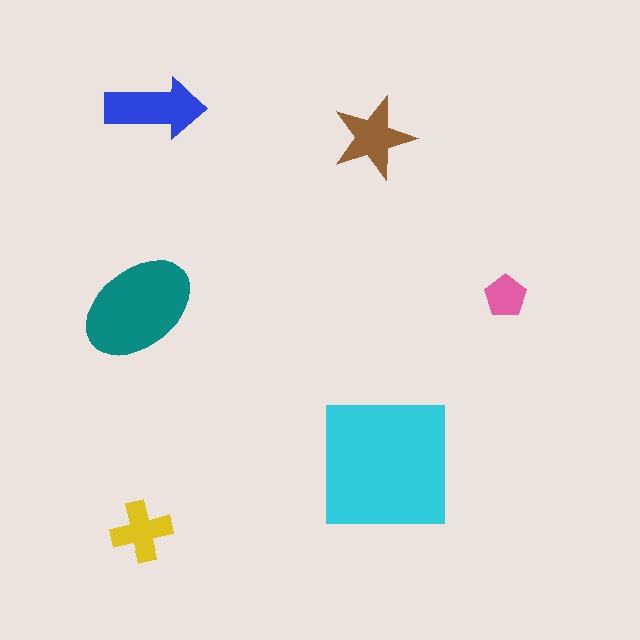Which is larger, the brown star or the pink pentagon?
The brown star.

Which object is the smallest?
The pink pentagon.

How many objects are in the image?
There are 6 objects in the image.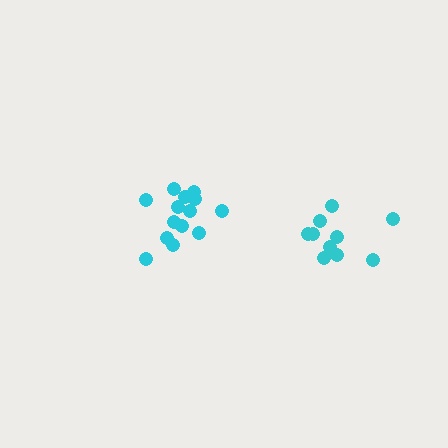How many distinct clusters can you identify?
There are 2 distinct clusters.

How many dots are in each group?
Group 1: 14 dots, Group 2: 10 dots (24 total).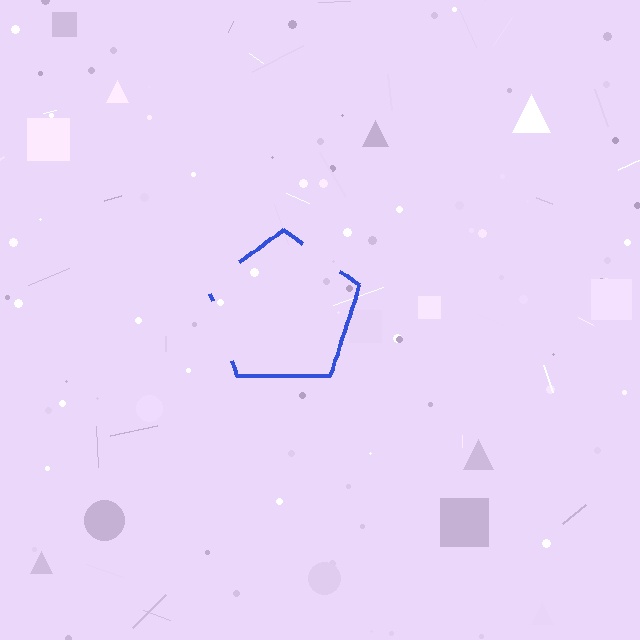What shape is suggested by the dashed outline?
The dashed outline suggests a pentagon.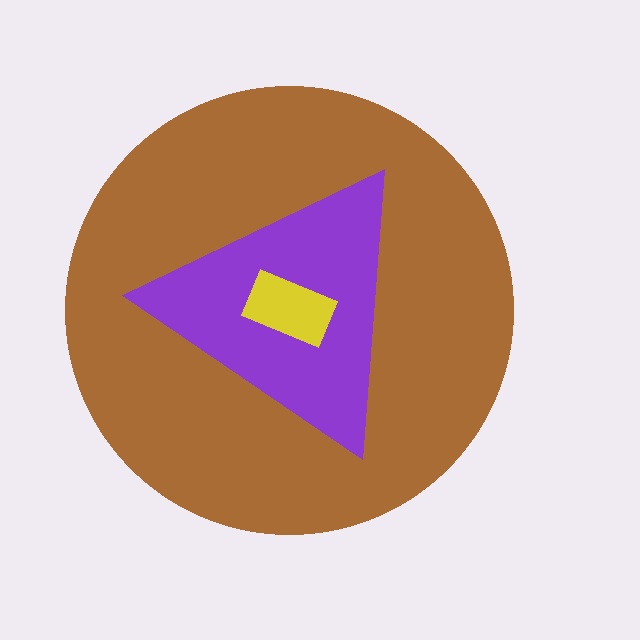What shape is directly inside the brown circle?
The purple triangle.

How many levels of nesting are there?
3.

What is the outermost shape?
The brown circle.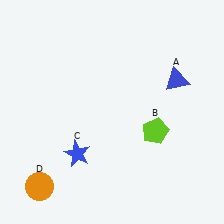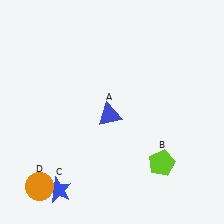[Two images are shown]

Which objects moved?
The objects that moved are: the blue triangle (A), the lime pentagon (B), the blue star (C).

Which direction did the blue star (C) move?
The blue star (C) moved down.